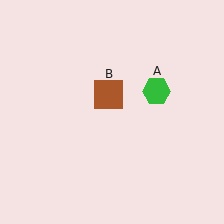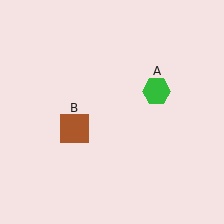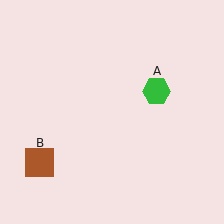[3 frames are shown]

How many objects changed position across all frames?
1 object changed position: brown square (object B).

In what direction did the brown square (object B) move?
The brown square (object B) moved down and to the left.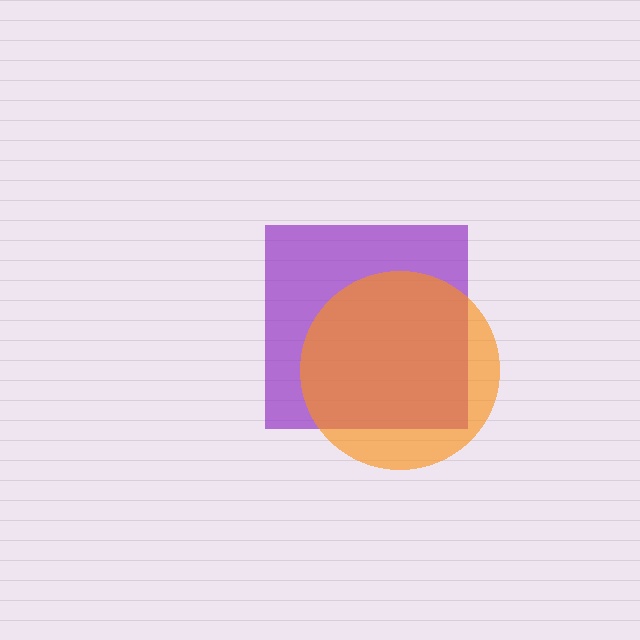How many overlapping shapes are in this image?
There are 2 overlapping shapes in the image.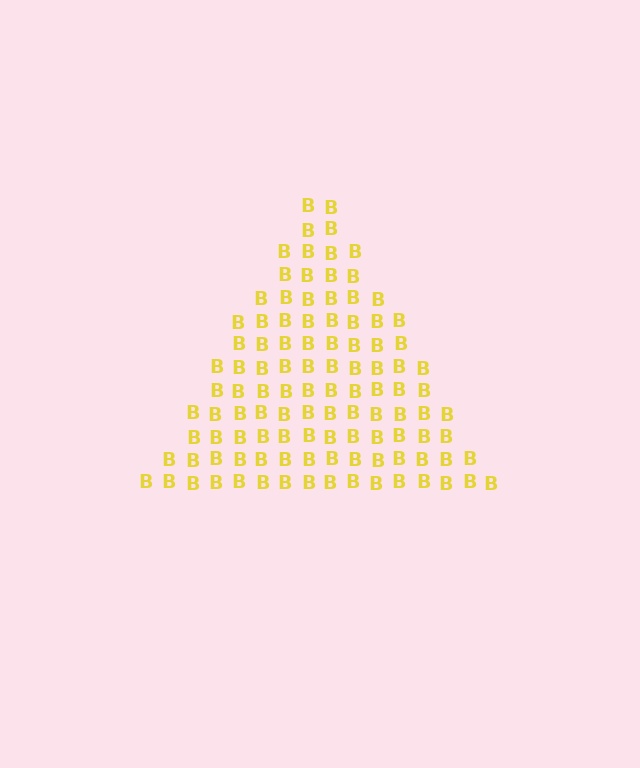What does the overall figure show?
The overall figure shows a triangle.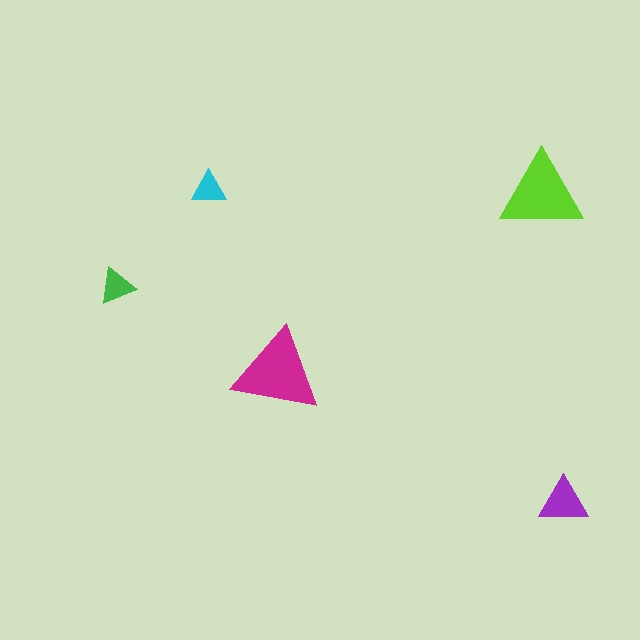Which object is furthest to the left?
The green triangle is leftmost.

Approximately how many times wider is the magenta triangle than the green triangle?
About 2.5 times wider.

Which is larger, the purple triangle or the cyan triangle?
The purple one.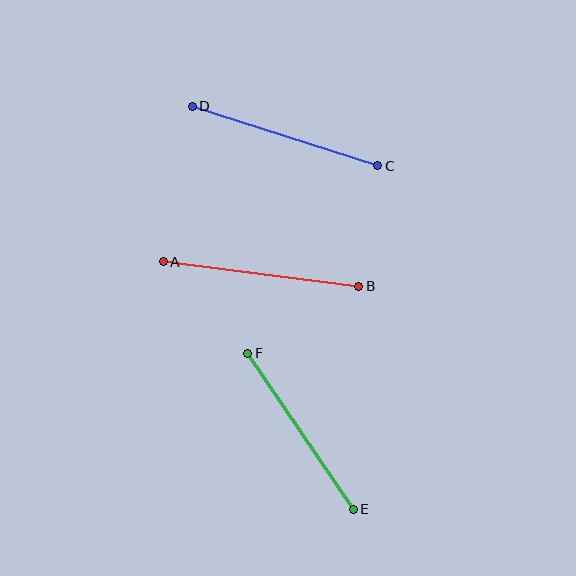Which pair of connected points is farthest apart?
Points A and B are farthest apart.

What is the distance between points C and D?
The distance is approximately 195 pixels.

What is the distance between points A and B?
The distance is approximately 197 pixels.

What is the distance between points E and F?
The distance is approximately 188 pixels.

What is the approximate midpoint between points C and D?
The midpoint is at approximately (285, 136) pixels.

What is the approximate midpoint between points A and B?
The midpoint is at approximately (261, 274) pixels.